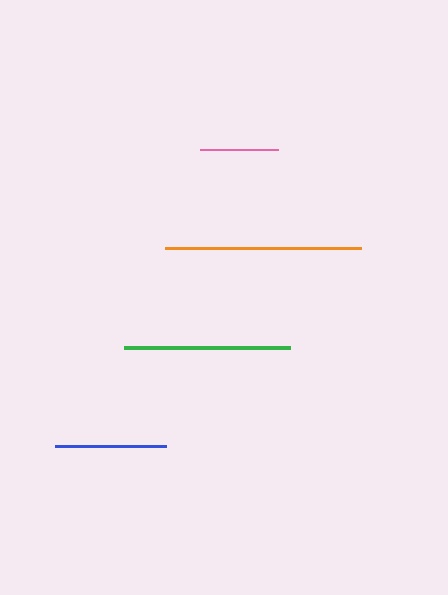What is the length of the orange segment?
The orange segment is approximately 195 pixels long.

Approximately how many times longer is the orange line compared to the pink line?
The orange line is approximately 2.5 times the length of the pink line.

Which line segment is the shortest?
The pink line is the shortest at approximately 78 pixels.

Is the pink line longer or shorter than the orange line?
The orange line is longer than the pink line.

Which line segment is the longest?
The orange line is the longest at approximately 195 pixels.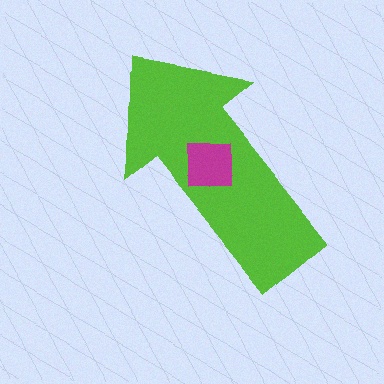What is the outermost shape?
The lime arrow.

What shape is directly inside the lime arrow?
The magenta square.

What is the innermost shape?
The magenta square.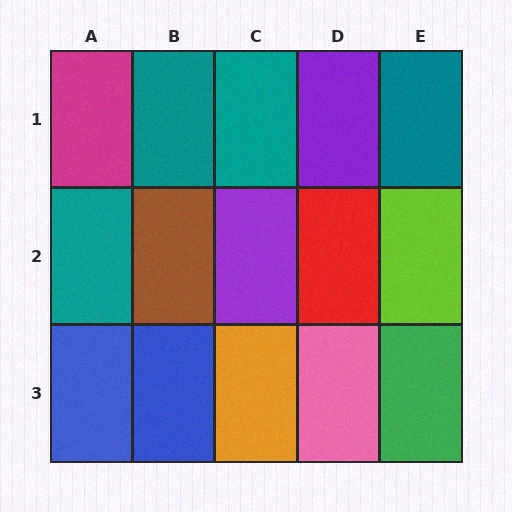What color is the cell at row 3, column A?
Blue.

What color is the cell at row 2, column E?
Lime.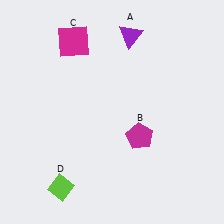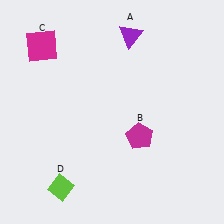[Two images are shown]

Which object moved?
The magenta square (C) moved left.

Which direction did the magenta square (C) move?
The magenta square (C) moved left.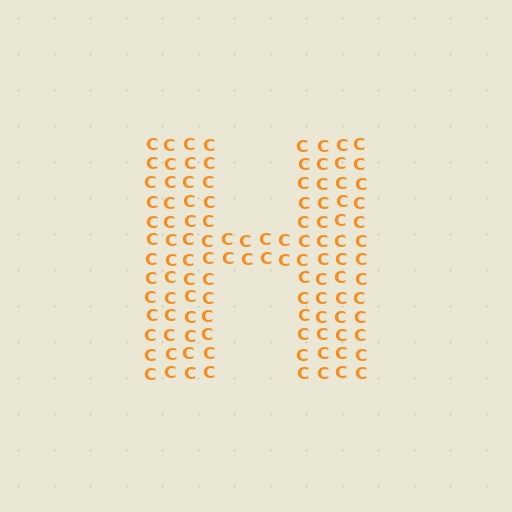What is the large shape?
The large shape is the letter H.